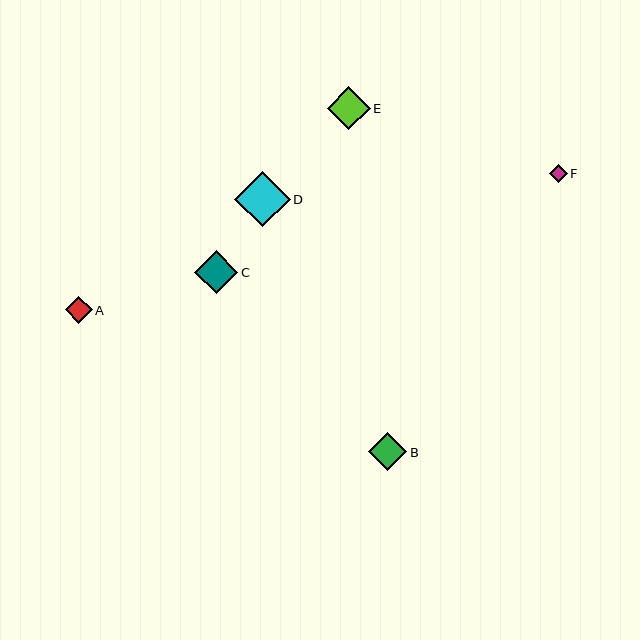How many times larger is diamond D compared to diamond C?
Diamond D is approximately 1.3 times the size of diamond C.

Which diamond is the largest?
Diamond D is the largest with a size of approximately 56 pixels.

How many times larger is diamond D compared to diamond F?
Diamond D is approximately 3.1 times the size of diamond F.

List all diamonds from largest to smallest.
From largest to smallest: D, C, E, B, A, F.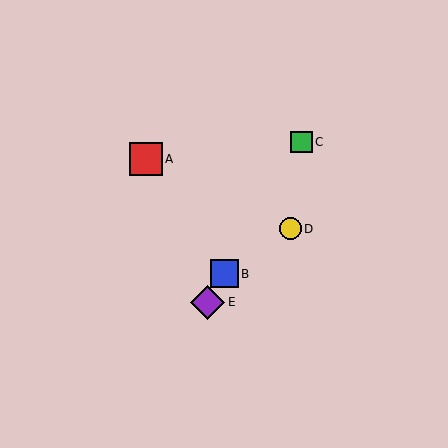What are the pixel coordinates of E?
Object E is at (208, 302).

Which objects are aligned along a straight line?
Objects B, C, E are aligned along a straight line.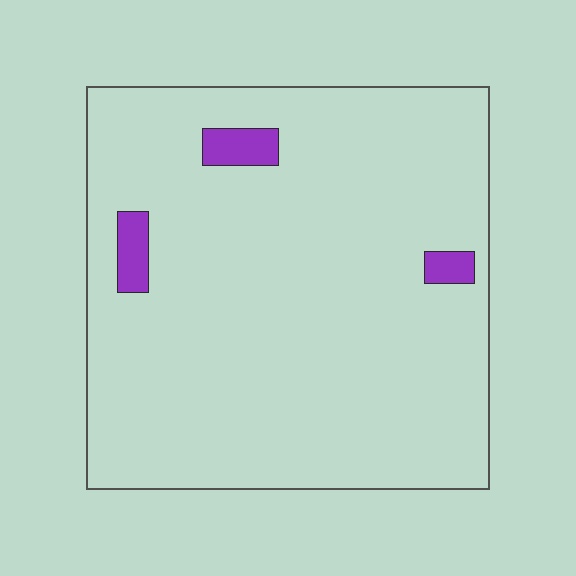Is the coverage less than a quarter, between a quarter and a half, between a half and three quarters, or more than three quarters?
Less than a quarter.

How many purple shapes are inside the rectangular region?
3.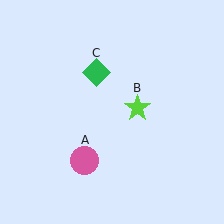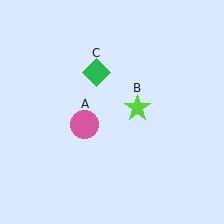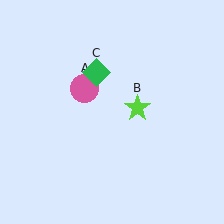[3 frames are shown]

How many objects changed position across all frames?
1 object changed position: pink circle (object A).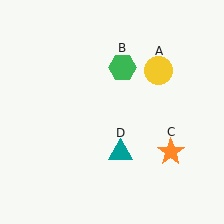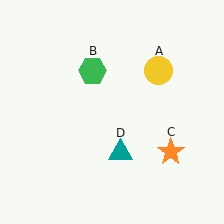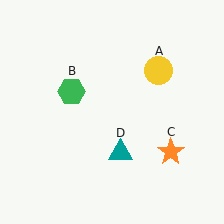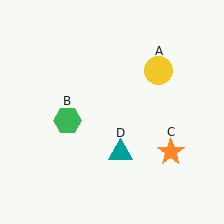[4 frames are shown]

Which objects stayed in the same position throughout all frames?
Yellow circle (object A) and orange star (object C) and teal triangle (object D) remained stationary.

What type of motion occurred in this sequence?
The green hexagon (object B) rotated counterclockwise around the center of the scene.